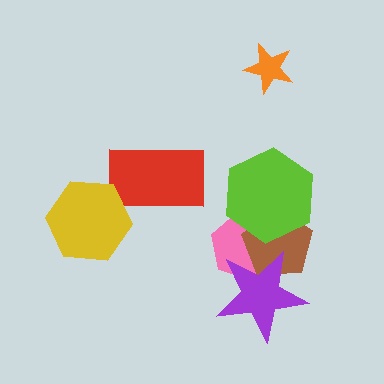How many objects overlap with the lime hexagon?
2 objects overlap with the lime hexagon.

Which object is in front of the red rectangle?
The yellow hexagon is in front of the red rectangle.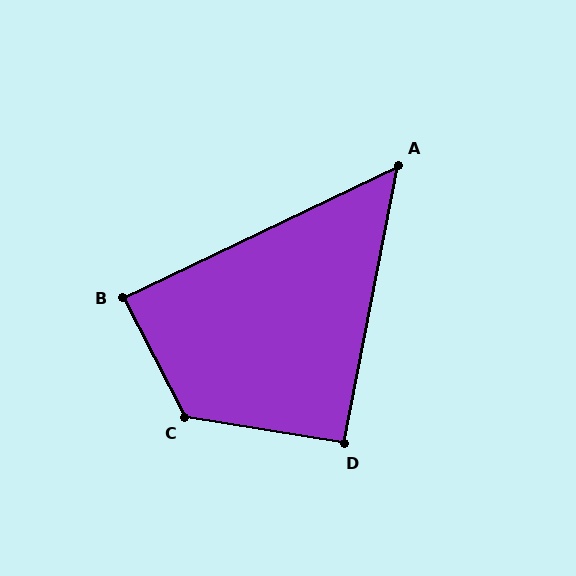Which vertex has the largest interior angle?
C, at approximately 127 degrees.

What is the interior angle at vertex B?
Approximately 88 degrees (approximately right).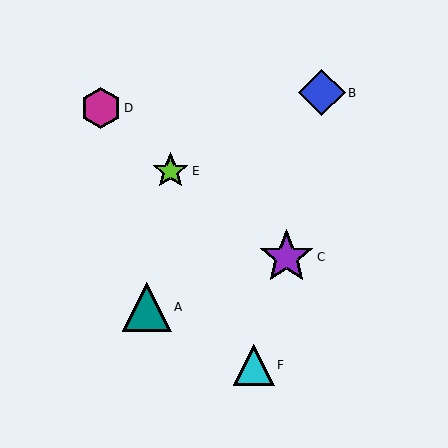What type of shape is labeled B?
Shape B is a blue diamond.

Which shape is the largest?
The purple star (labeled C) is the largest.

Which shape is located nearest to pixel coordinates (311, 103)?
The blue diamond (labeled B) at (322, 93) is nearest to that location.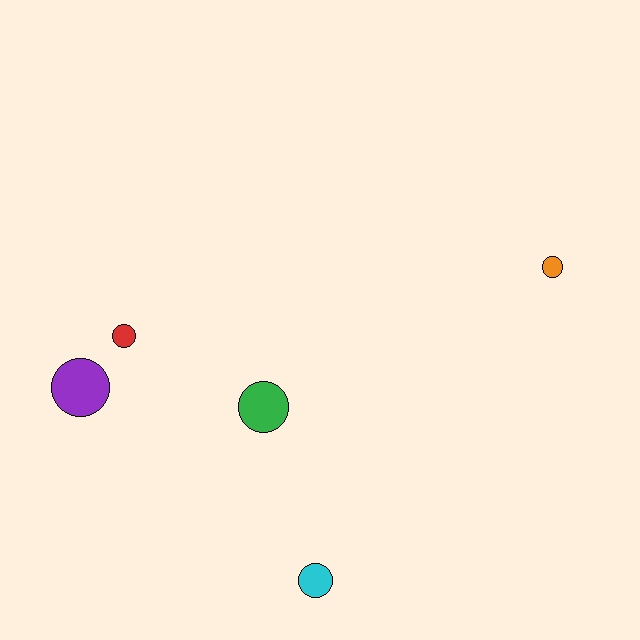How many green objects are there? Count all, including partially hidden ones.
There is 1 green object.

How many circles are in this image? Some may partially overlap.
There are 5 circles.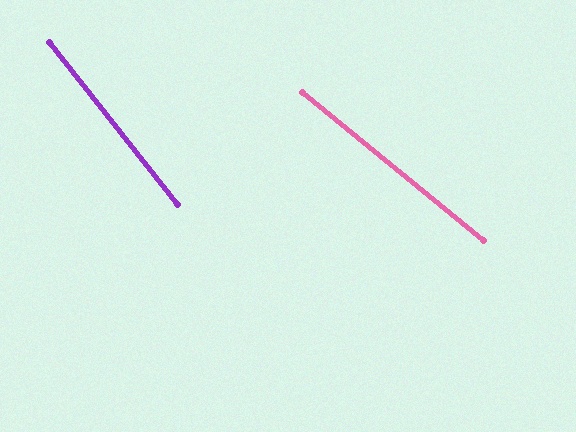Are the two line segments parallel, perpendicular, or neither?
Neither parallel nor perpendicular — they differ by about 12°.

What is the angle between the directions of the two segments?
Approximately 12 degrees.